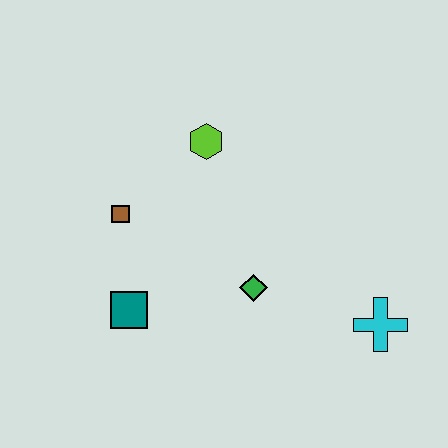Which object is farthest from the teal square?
The cyan cross is farthest from the teal square.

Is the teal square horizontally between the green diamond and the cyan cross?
No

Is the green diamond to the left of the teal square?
No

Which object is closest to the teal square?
The brown square is closest to the teal square.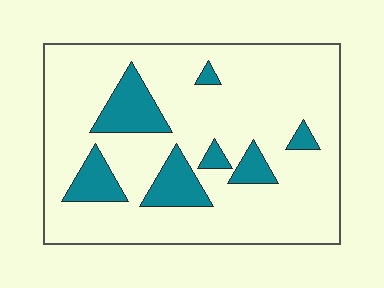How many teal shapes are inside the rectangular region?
7.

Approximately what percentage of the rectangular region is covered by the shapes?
Approximately 15%.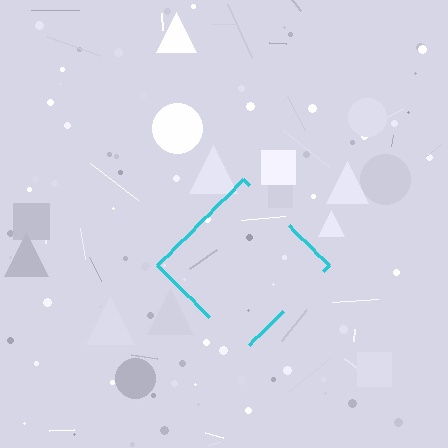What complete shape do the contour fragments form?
The contour fragments form a diamond.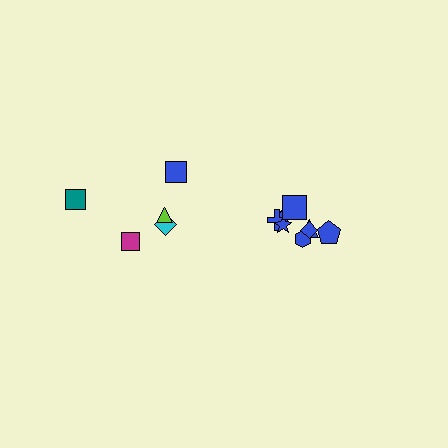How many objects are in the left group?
There are 5 objects.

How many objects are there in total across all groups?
There are 13 objects.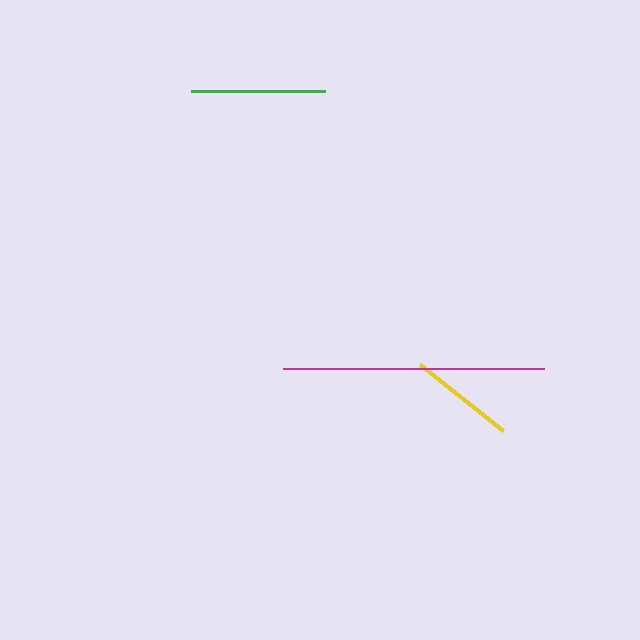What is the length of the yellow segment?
The yellow segment is approximately 106 pixels long.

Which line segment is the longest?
The magenta line is the longest at approximately 262 pixels.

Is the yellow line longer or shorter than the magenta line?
The magenta line is longer than the yellow line.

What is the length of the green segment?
The green segment is approximately 134 pixels long.